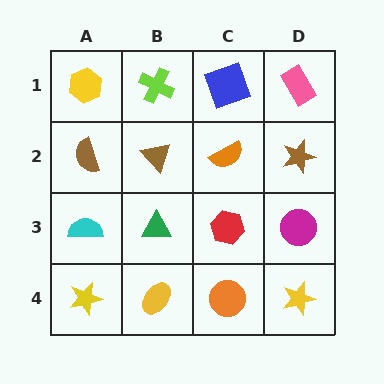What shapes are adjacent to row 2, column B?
A lime cross (row 1, column B), a green triangle (row 3, column B), a brown semicircle (row 2, column A), an orange semicircle (row 2, column C).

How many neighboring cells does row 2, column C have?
4.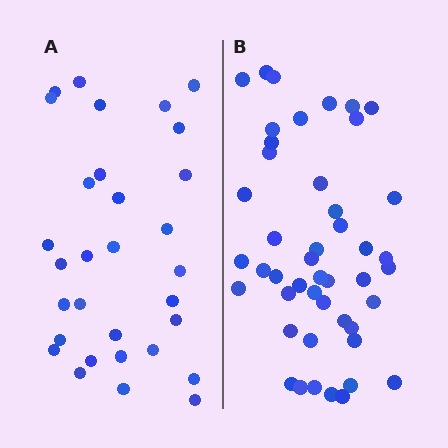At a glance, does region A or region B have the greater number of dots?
Region B (the right region) has more dots.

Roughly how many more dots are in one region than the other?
Region B has approximately 15 more dots than region A.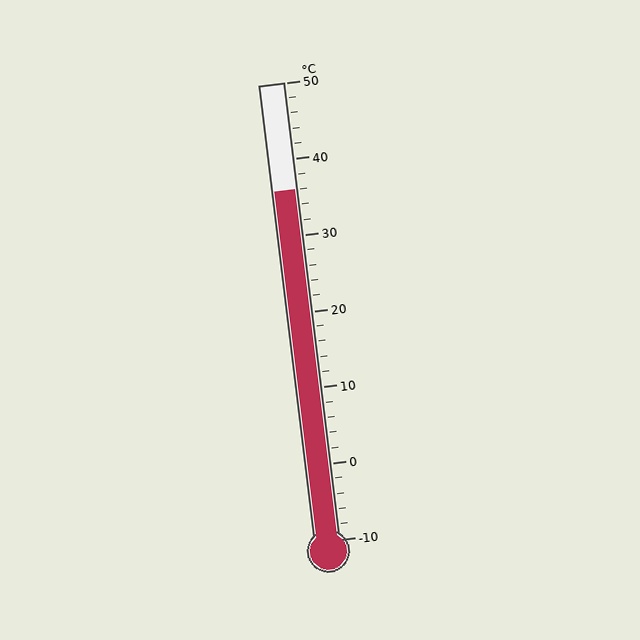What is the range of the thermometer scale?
The thermometer scale ranges from -10°C to 50°C.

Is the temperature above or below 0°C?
The temperature is above 0°C.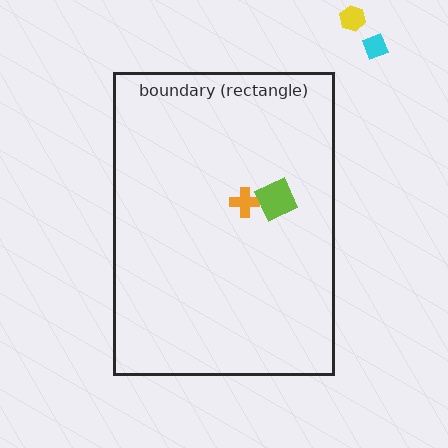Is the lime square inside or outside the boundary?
Inside.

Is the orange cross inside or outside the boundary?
Inside.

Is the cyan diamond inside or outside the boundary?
Outside.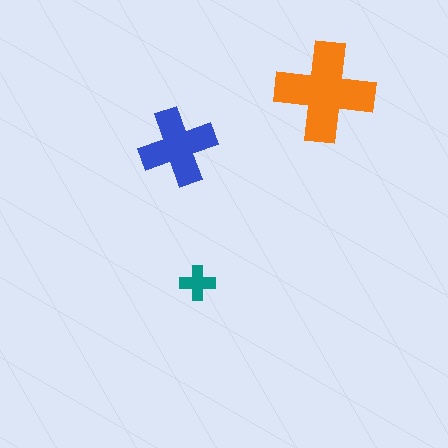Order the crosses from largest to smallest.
the orange one, the blue one, the teal one.